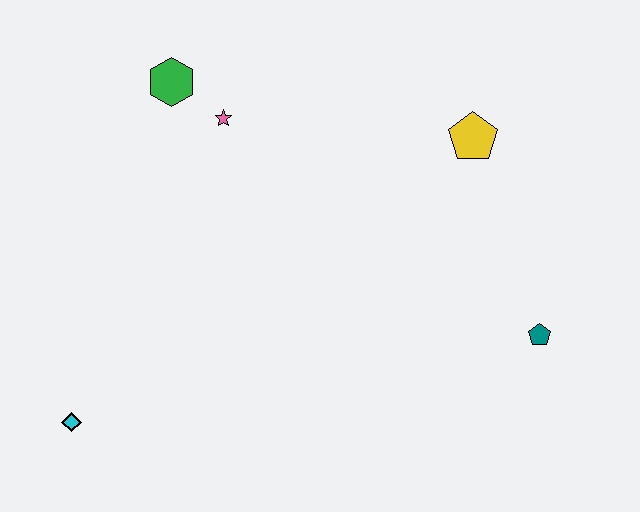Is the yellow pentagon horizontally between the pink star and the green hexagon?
No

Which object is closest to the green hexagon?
The pink star is closest to the green hexagon.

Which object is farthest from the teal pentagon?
The cyan diamond is farthest from the teal pentagon.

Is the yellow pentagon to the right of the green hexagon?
Yes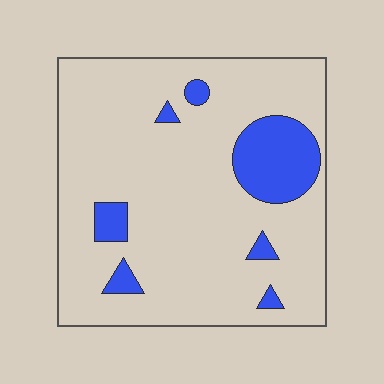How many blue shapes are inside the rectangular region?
7.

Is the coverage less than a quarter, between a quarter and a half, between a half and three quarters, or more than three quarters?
Less than a quarter.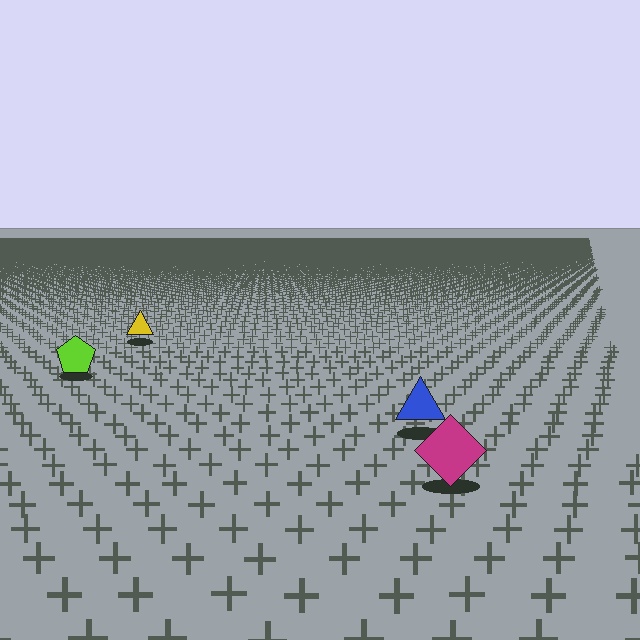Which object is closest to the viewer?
The magenta diamond is closest. The texture marks near it are larger and more spread out.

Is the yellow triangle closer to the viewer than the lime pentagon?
No. The lime pentagon is closer — you can tell from the texture gradient: the ground texture is coarser near it.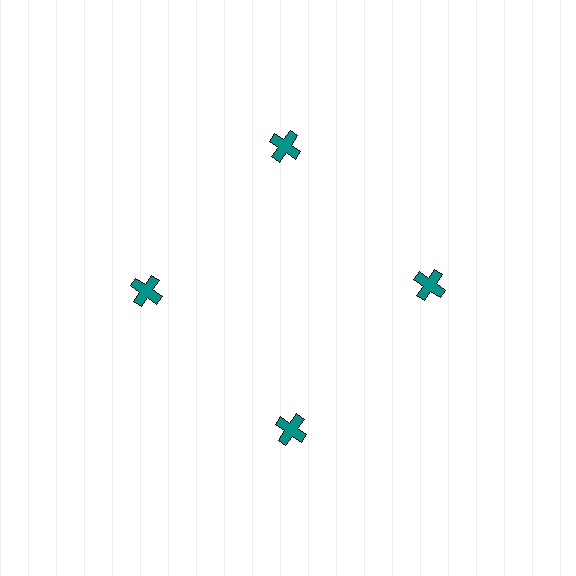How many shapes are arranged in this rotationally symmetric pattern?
There are 4 shapes, arranged in 4 groups of 1.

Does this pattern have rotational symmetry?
Yes, this pattern has 4-fold rotational symmetry. It looks the same after rotating 90 degrees around the center.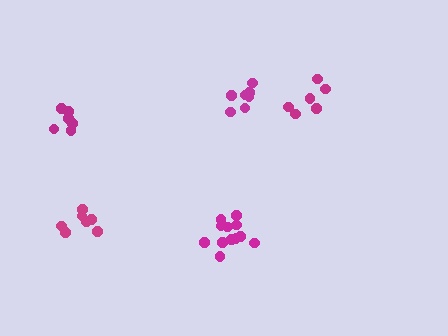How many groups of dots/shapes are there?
There are 5 groups.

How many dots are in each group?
Group 1: 6 dots, Group 2: 7 dots, Group 3: 7 dots, Group 4: 12 dots, Group 5: 6 dots (38 total).